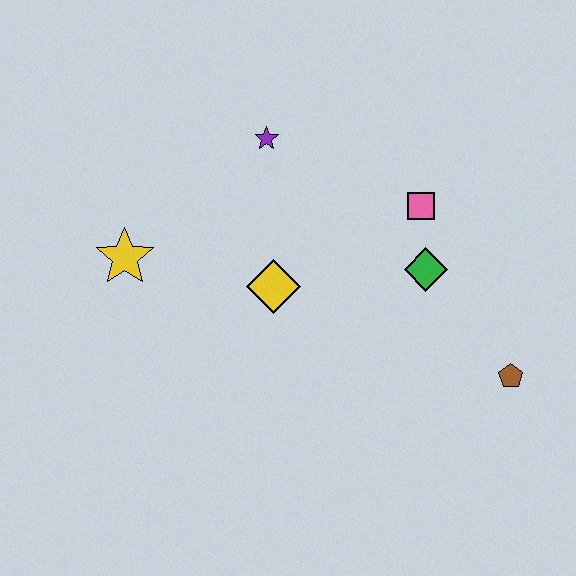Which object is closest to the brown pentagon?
The green diamond is closest to the brown pentagon.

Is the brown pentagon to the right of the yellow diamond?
Yes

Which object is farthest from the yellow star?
The brown pentagon is farthest from the yellow star.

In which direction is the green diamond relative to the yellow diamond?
The green diamond is to the right of the yellow diamond.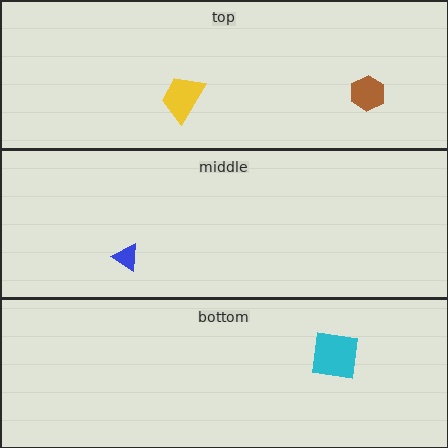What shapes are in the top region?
The yellow trapezoid, the brown hexagon.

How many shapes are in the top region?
2.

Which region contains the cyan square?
The bottom region.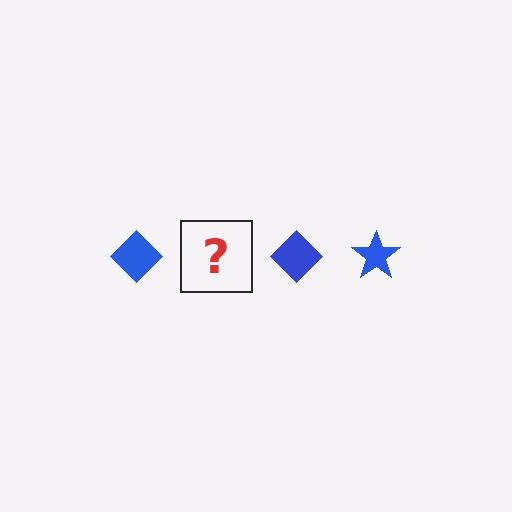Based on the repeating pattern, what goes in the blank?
The blank should be a blue star.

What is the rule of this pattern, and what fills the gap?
The rule is that the pattern cycles through diamond, star shapes in blue. The gap should be filled with a blue star.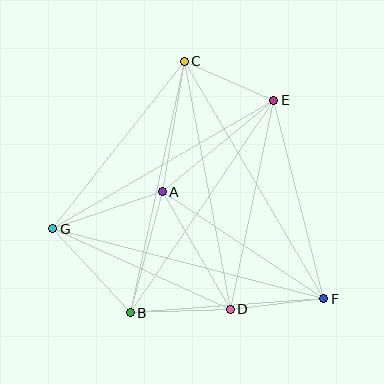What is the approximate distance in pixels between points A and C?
The distance between A and C is approximately 132 pixels.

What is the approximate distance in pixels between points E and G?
The distance between E and G is approximately 255 pixels.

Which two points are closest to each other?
Points D and F are closest to each other.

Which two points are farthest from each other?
Points F and G are farthest from each other.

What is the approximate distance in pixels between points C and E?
The distance between C and E is approximately 97 pixels.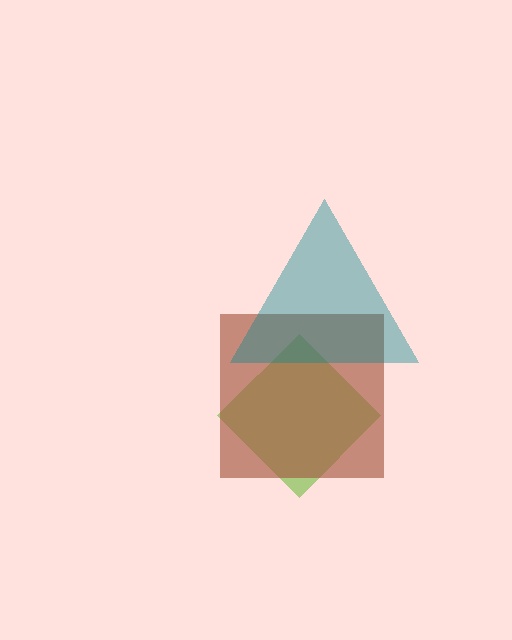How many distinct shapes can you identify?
There are 3 distinct shapes: a lime diamond, a brown square, a teal triangle.